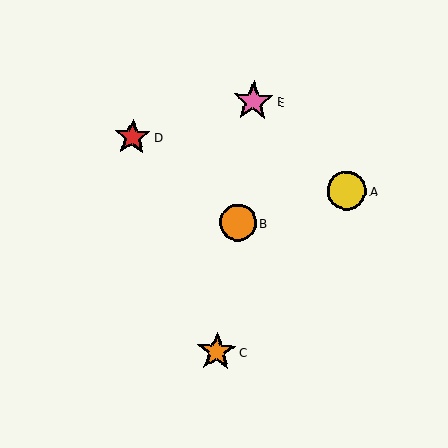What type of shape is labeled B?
Shape B is an orange circle.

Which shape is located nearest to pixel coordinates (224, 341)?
The orange star (labeled C) at (217, 352) is nearest to that location.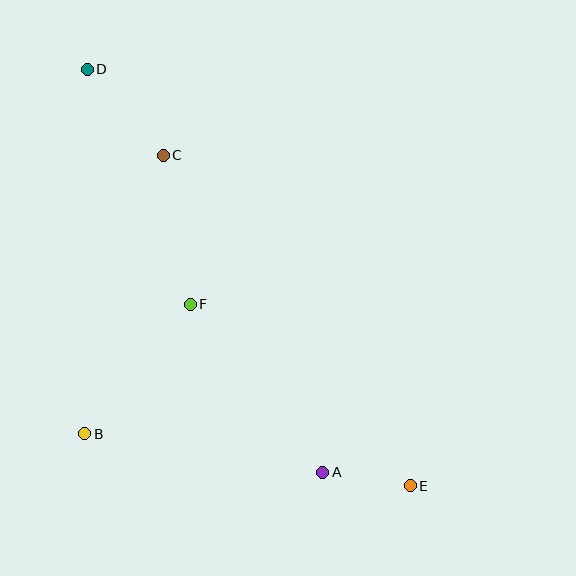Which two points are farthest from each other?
Points D and E are farthest from each other.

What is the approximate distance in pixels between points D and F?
The distance between D and F is approximately 256 pixels.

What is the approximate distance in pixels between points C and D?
The distance between C and D is approximately 115 pixels.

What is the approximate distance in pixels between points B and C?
The distance between B and C is approximately 289 pixels.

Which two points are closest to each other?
Points A and E are closest to each other.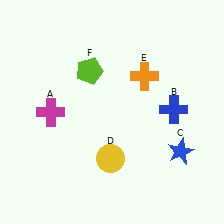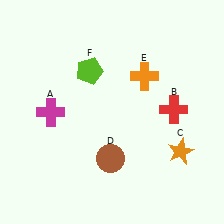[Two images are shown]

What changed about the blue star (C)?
In Image 1, C is blue. In Image 2, it changed to orange.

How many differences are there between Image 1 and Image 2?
There are 3 differences between the two images.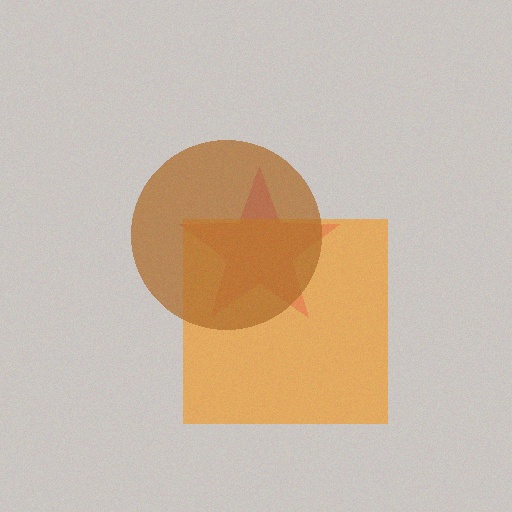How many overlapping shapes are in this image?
There are 3 overlapping shapes in the image.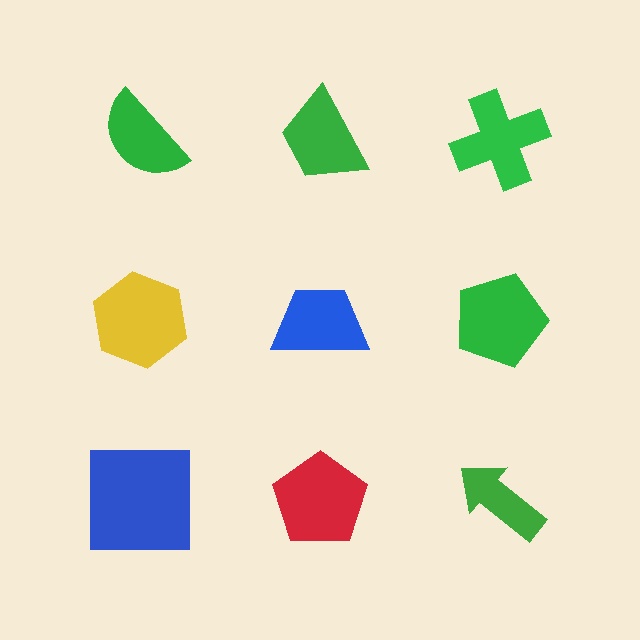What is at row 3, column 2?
A red pentagon.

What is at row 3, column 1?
A blue square.